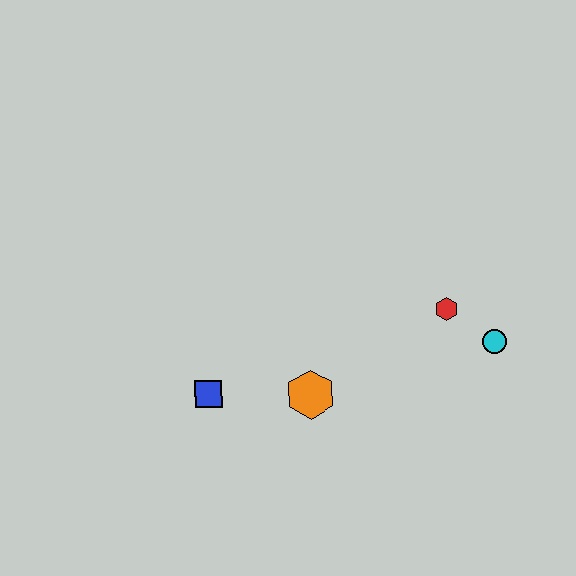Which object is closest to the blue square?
The orange hexagon is closest to the blue square.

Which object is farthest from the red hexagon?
The blue square is farthest from the red hexagon.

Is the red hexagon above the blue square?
Yes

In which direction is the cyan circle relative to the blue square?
The cyan circle is to the right of the blue square.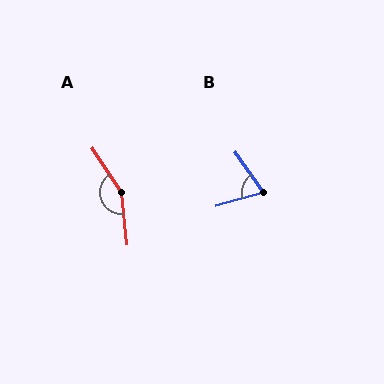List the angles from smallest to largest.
B (71°), A (152°).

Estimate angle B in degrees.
Approximately 71 degrees.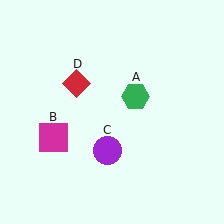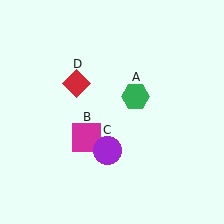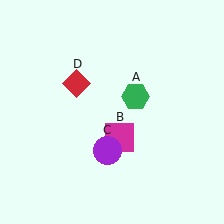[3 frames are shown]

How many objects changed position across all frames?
1 object changed position: magenta square (object B).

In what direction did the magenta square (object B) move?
The magenta square (object B) moved right.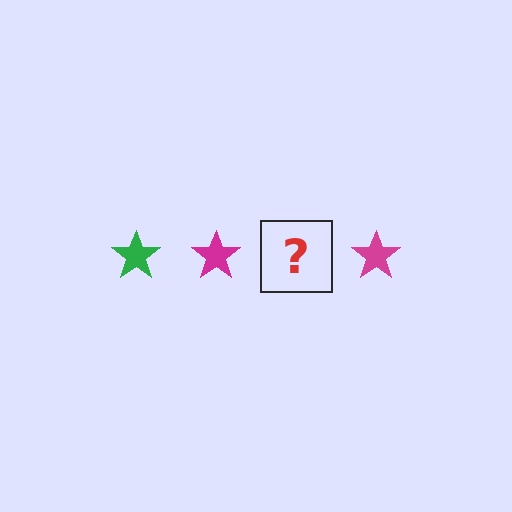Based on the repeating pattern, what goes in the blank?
The blank should be a green star.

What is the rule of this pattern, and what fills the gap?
The rule is that the pattern cycles through green, magenta stars. The gap should be filled with a green star.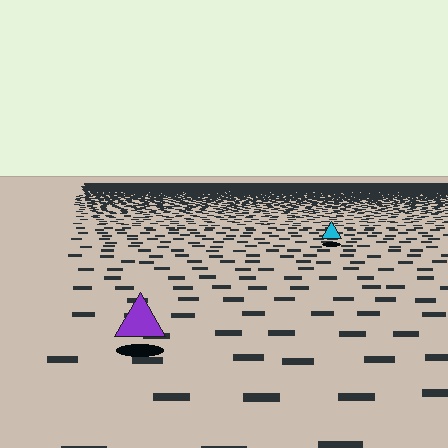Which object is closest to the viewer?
The purple triangle is closest. The texture marks near it are larger and more spread out.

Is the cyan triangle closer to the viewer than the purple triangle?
No. The purple triangle is closer — you can tell from the texture gradient: the ground texture is coarser near it.